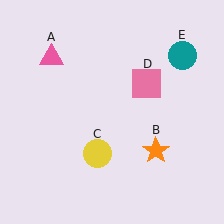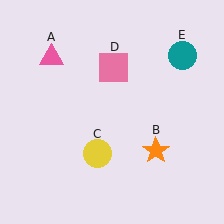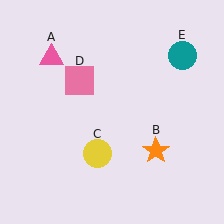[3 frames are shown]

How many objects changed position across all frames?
1 object changed position: pink square (object D).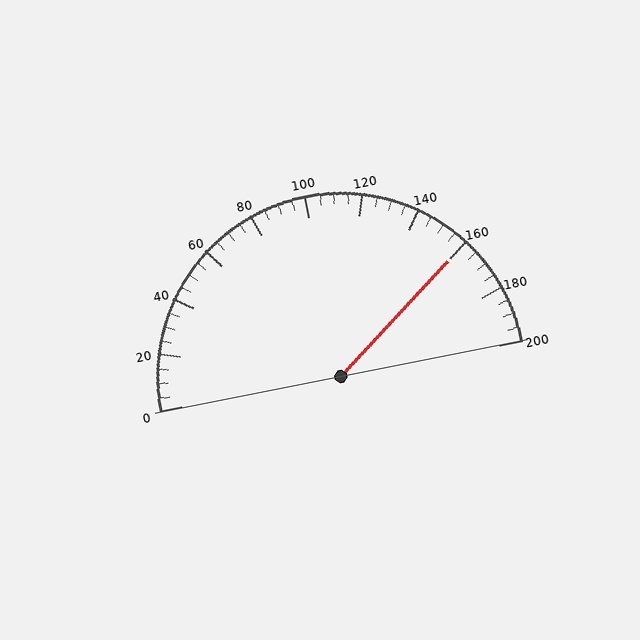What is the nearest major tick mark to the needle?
The nearest major tick mark is 160.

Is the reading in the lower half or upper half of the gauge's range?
The reading is in the upper half of the range (0 to 200).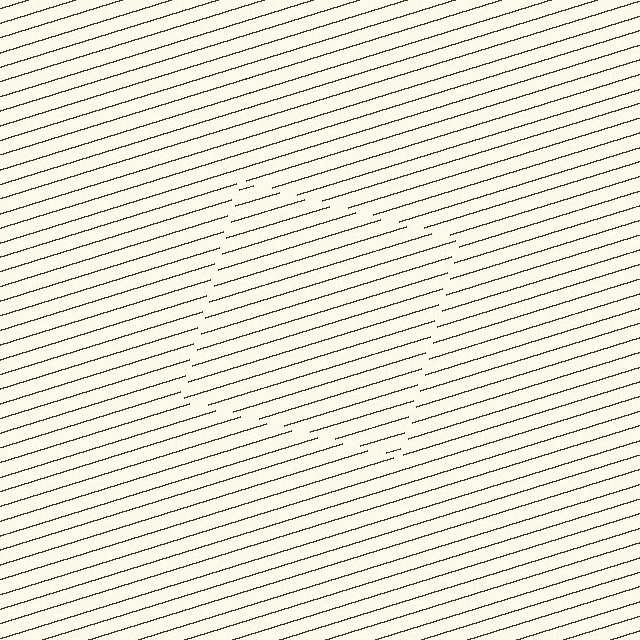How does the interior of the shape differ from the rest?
The interior of the shape contains the same grating, shifted by half a period — the contour is defined by the phase discontinuity where line-ends from the inner and outer gratings abut.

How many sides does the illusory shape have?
4 sides — the line-ends trace a square.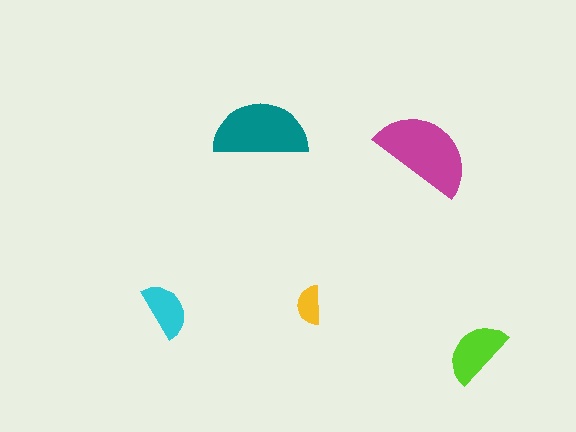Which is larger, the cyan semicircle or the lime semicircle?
The lime one.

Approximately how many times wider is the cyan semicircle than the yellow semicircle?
About 1.5 times wider.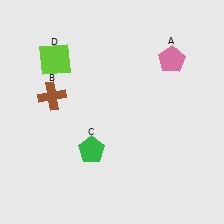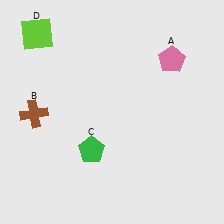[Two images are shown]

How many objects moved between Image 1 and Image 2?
2 objects moved between the two images.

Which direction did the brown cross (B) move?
The brown cross (B) moved left.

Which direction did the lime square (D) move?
The lime square (D) moved up.